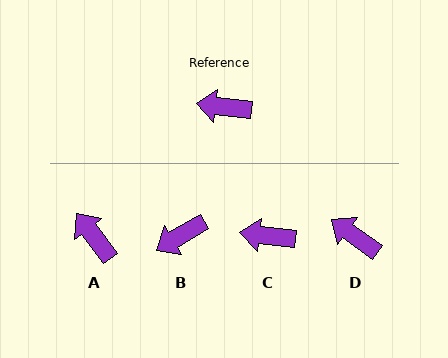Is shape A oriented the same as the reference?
No, it is off by about 47 degrees.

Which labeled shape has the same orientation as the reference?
C.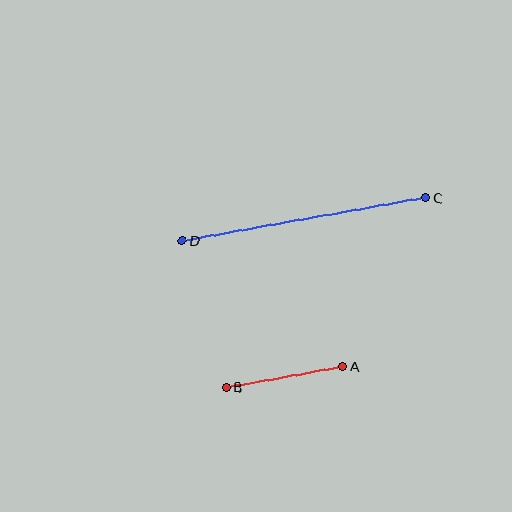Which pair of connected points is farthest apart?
Points C and D are farthest apart.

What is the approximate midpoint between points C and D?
The midpoint is at approximately (304, 219) pixels.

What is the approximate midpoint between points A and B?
The midpoint is at approximately (285, 377) pixels.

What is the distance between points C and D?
The distance is approximately 247 pixels.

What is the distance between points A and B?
The distance is approximately 118 pixels.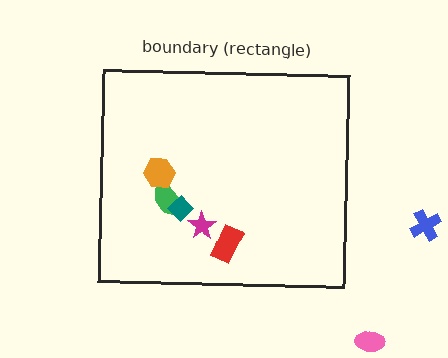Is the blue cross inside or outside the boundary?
Outside.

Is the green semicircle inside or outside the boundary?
Inside.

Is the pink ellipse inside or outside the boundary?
Outside.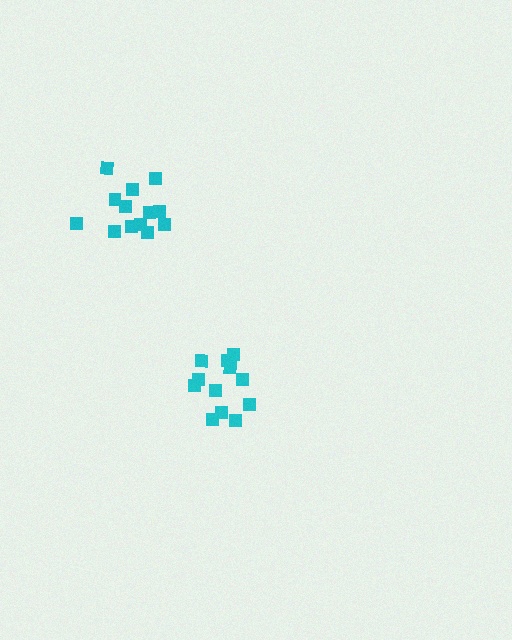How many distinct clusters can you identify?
There are 2 distinct clusters.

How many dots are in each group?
Group 1: 12 dots, Group 2: 13 dots (25 total).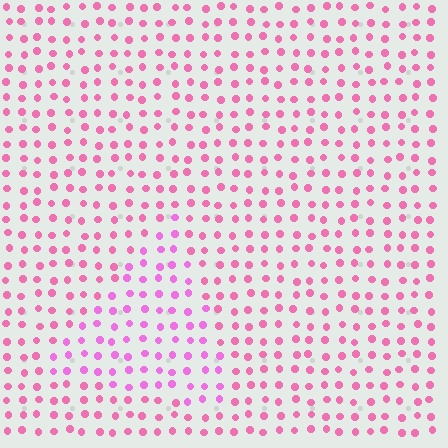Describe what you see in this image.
The image is filled with small pink elements in a uniform arrangement. A triangle-shaped region is visible where the elements are tinted to a slightly different hue, forming a subtle color boundary.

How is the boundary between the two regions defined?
The boundary is defined purely by a slight shift in hue (about 24 degrees). Spacing, size, and orientation are identical on both sides.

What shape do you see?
I see a triangle.